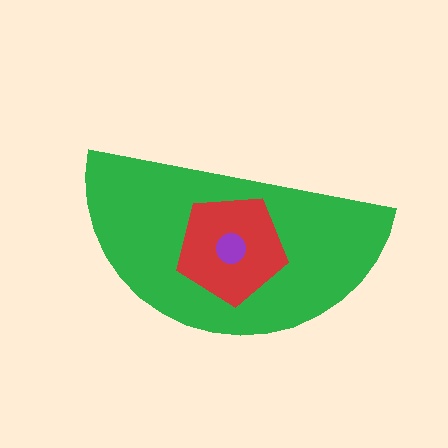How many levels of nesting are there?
3.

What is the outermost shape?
The green semicircle.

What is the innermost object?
The purple circle.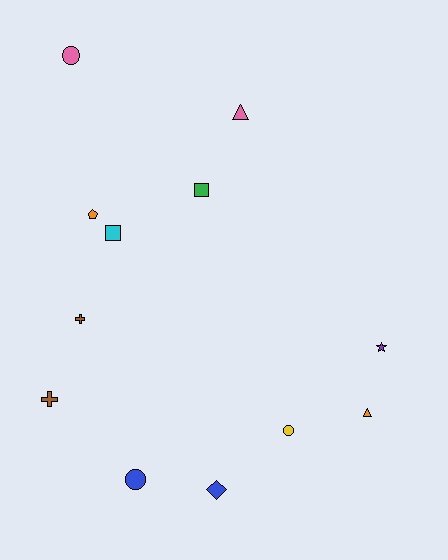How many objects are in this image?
There are 12 objects.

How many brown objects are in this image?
There are 2 brown objects.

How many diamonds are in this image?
There is 1 diamond.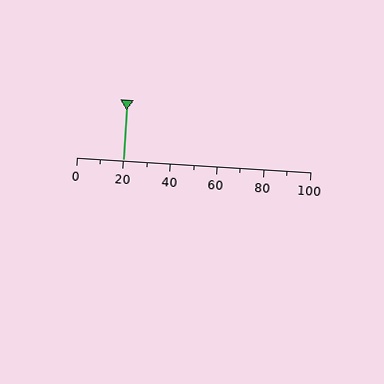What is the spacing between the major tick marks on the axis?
The major ticks are spaced 20 apart.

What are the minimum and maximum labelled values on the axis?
The axis runs from 0 to 100.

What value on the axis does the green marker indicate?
The marker indicates approximately 20.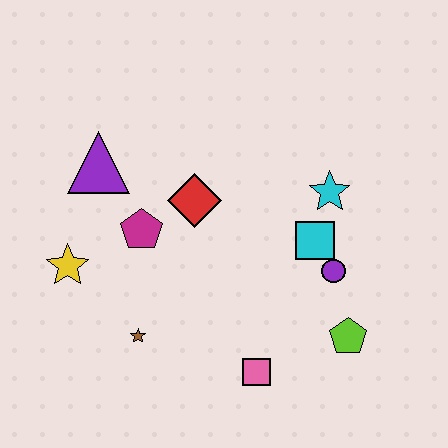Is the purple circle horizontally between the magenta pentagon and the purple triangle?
No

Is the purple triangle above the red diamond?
Yes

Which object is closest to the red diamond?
The magenta pentagon is closest to the red diamond.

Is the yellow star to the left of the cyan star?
Yes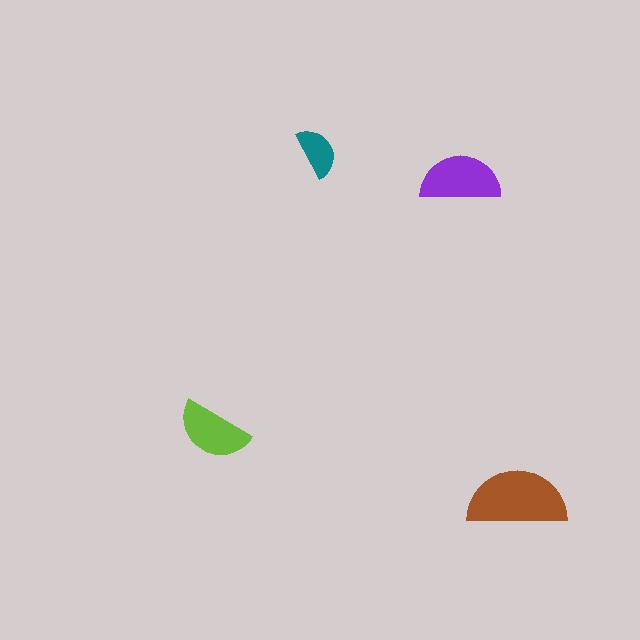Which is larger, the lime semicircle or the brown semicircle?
The brown one.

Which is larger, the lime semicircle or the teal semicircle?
The lime one.